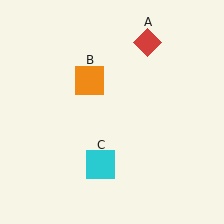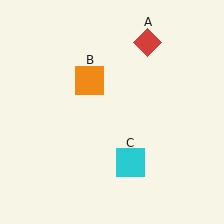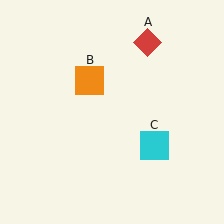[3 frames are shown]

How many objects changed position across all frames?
1 object changed position: cyan square (object C).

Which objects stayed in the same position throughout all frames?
Red diamond (object A) and orange square (object B) remained stationary.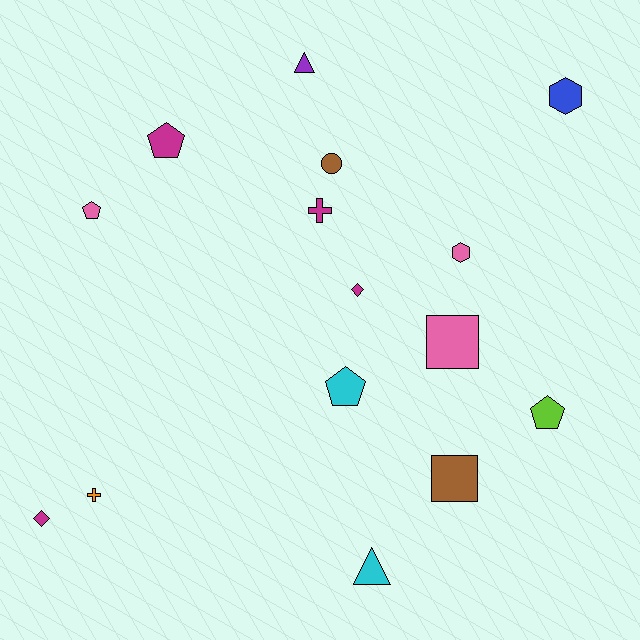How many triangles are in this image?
There are 2 triangles.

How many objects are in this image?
There are 15 objects.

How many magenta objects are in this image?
There are 4 magenta objects.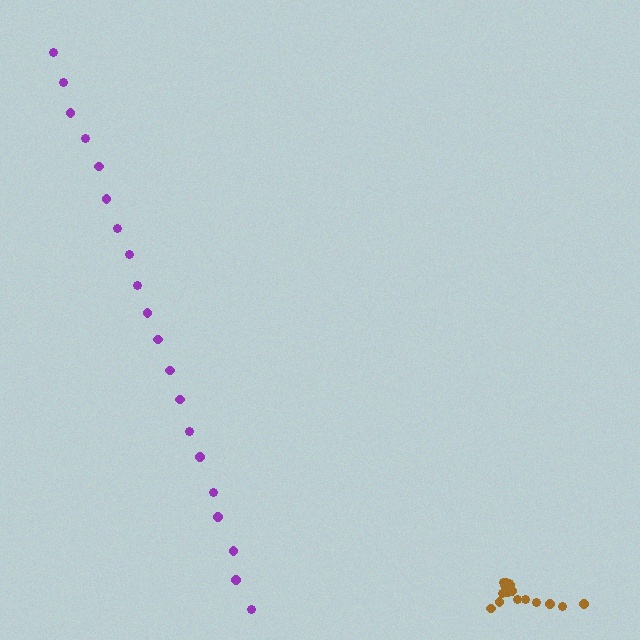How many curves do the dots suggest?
There are 2 distinct paths.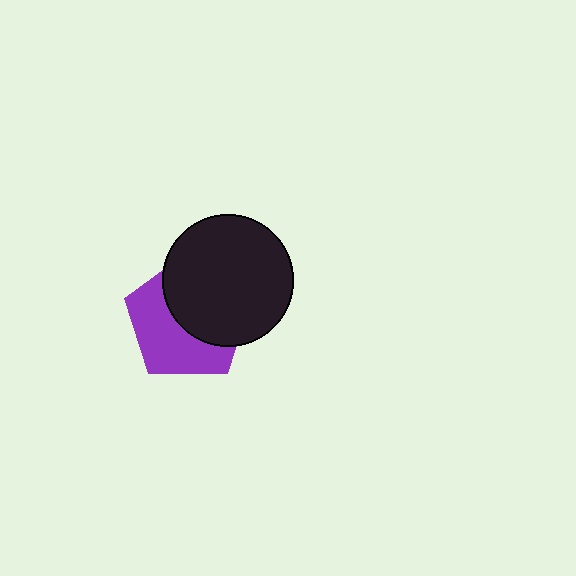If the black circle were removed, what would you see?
You would see the complete purple pentagon.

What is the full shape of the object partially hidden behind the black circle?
The partially hidden object is a purple pentagon.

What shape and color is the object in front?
The object in front is a black circle.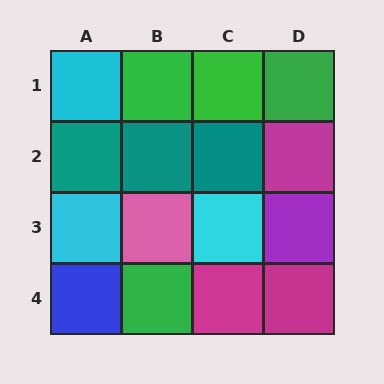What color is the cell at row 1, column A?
Cyan.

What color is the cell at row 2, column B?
Teal.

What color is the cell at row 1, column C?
Green.